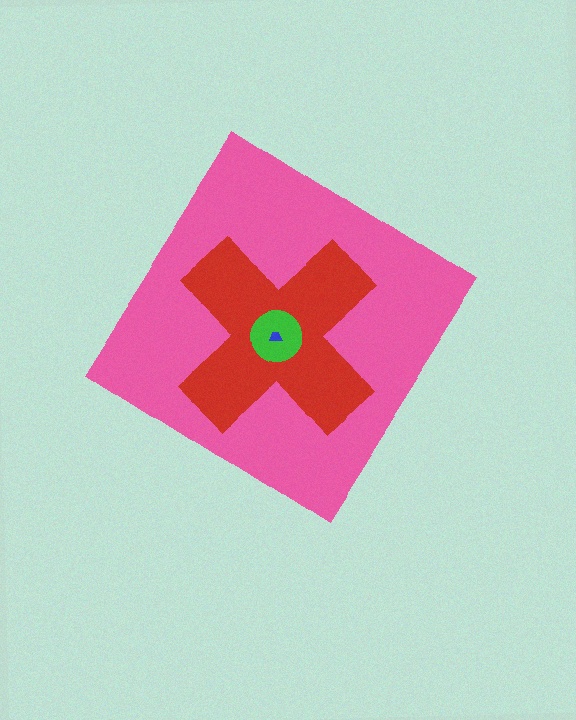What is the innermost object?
The blue trapezoid.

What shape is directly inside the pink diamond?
The red cross.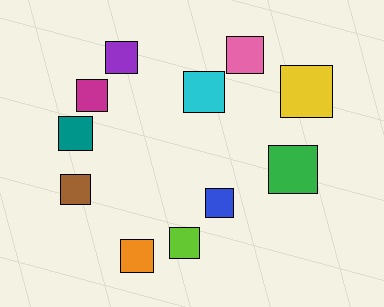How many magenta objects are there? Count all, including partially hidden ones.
There is 1 magenta object.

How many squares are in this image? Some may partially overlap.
There are 11 squares.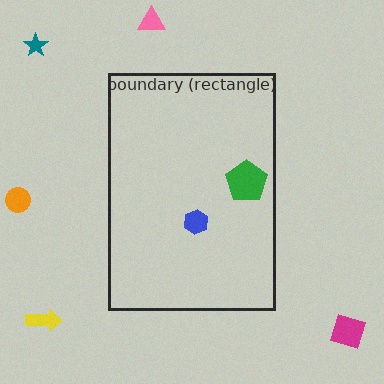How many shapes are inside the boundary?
2 inside, 5 outside.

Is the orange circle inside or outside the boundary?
Outside.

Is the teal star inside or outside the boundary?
Outside.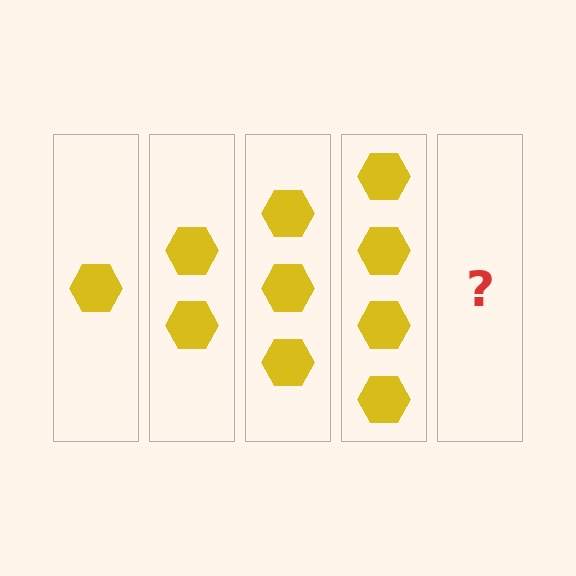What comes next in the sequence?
The next element should be 5 hexagons.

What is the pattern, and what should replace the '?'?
The pattern is that each step adds one more hexagon. The '?' should be 5 hexagons.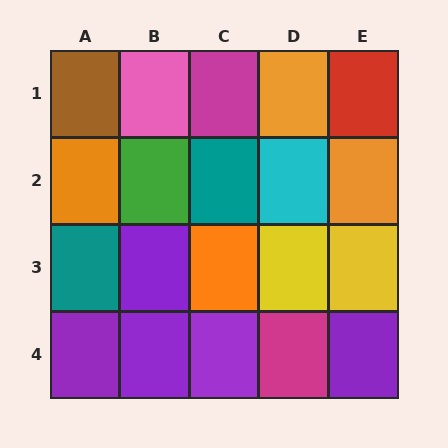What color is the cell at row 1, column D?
Orange.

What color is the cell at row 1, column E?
Red.